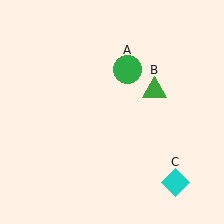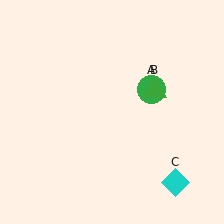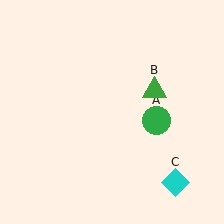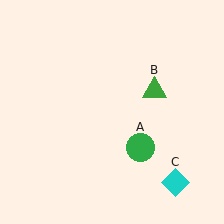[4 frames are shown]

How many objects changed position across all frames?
1 object changed position: green circle (object A).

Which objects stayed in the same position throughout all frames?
Green triangle (object B) and cyan diamond (object C) remained stationary.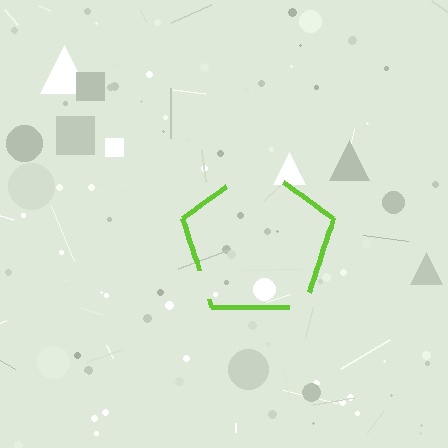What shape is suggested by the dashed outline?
The dashed outline suggests a pentagon.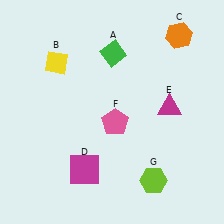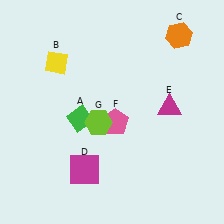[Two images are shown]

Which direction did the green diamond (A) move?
The green diamond (A) moved down.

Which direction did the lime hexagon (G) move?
The lime hexagon (G) moved up.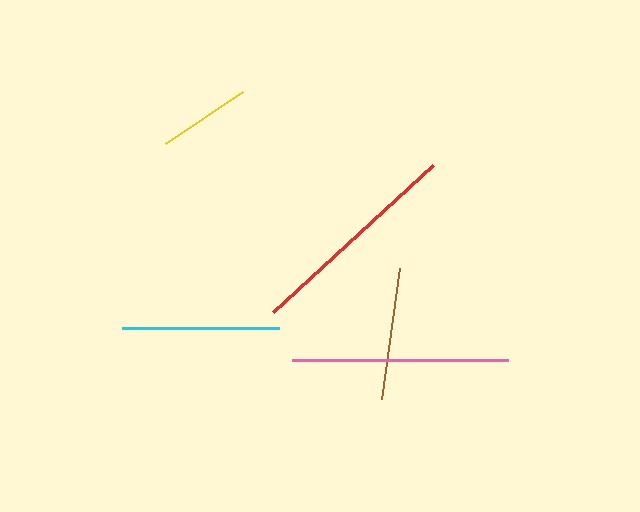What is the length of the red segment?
The red segment is approximately 217 pixels long.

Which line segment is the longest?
The red line is the longest at approximately 217 pixels.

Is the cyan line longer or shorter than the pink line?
The pink line is longer than the cyan line.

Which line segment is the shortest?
The yellow line is the shortest at approximately 93 pixels.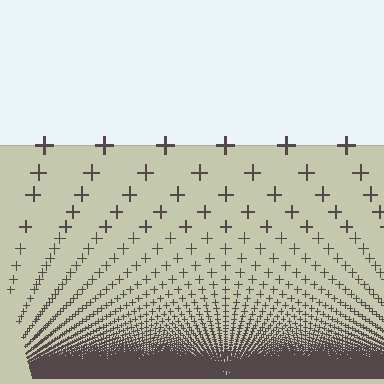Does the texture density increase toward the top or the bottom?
Density increases toward the bottom.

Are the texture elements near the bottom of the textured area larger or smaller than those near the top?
Smaller. The gradient is inverted — elements near the bottom are smaller and denser.